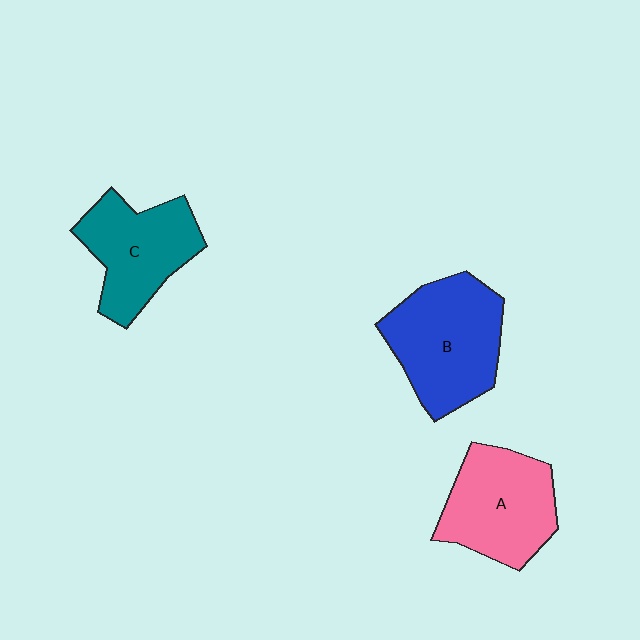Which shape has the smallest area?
Shape C (teal).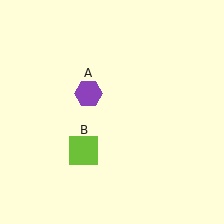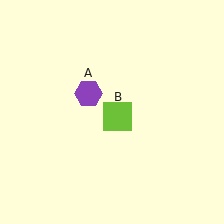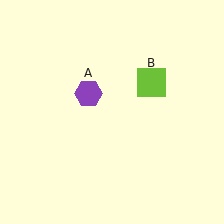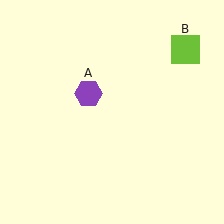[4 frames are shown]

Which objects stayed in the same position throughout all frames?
Purple hexagon (object A) remained stationary.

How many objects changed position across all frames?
1 object changed position: lime square (object B).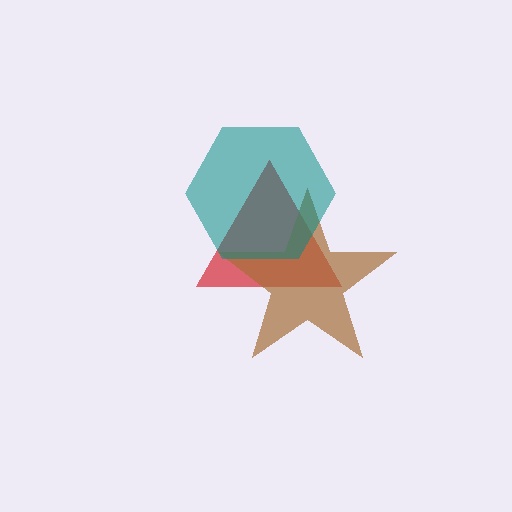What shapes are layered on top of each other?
The layered shapes are: a red triangle, a brown star, a teal hexagon.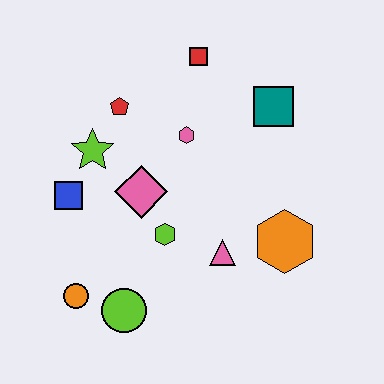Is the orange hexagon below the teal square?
Yes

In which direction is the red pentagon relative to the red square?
The red pentagon is to the left of the red square.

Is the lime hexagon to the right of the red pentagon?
Yes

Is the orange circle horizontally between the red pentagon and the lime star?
No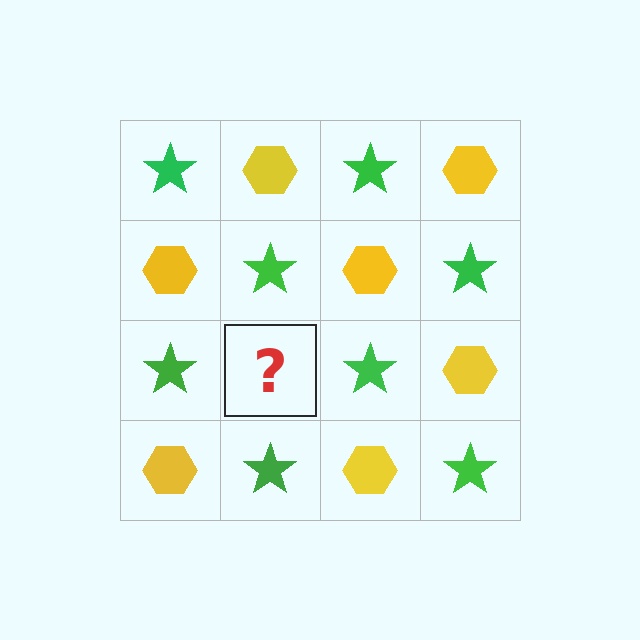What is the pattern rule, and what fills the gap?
The rule is that it alternates green star and yellow hexagon in a checkerboard pattern. The gap should be filled with a yellow hexagon.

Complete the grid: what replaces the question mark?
The question mark should be replaced with a yellow hexagon.